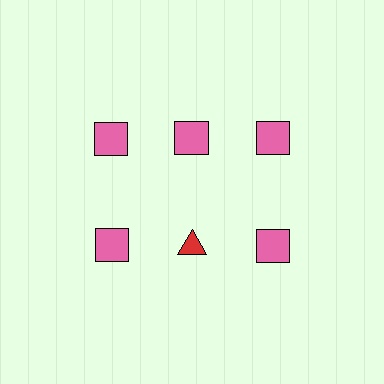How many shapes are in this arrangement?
There are 6 shapes arranged in a grid pattern.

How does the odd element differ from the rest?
It differs in both color (red instead of pink) and shape (triangle instead of square).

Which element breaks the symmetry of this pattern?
The red triangle in the second row, second from left column breaks the symmetry. All other shapes are pink squares.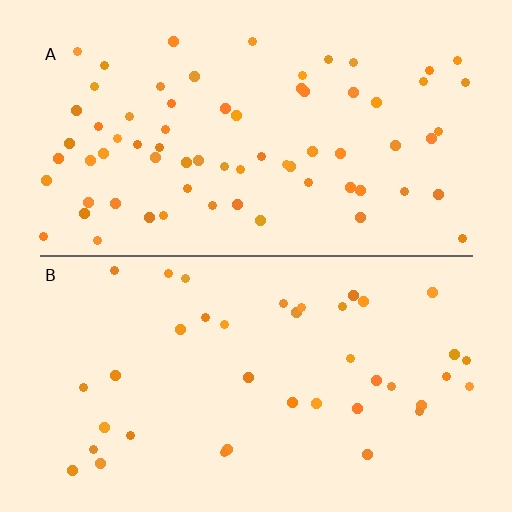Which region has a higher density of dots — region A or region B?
A (the top).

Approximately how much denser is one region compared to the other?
Approximately 1.8× — region A over region B.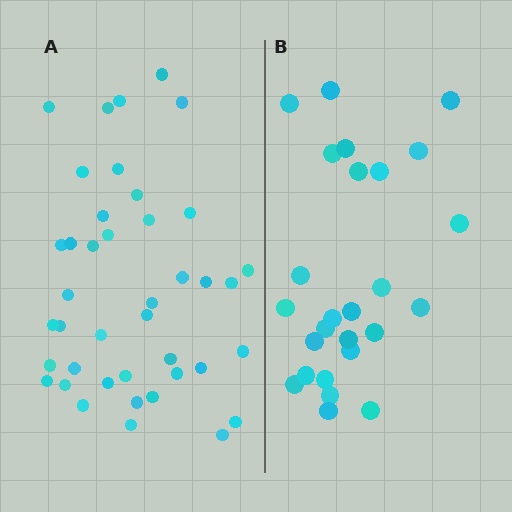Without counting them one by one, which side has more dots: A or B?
Region A (the left region) has more dots.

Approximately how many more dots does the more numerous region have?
Region A has approximately 15 more dots than region B.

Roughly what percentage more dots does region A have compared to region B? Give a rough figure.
About 60% more.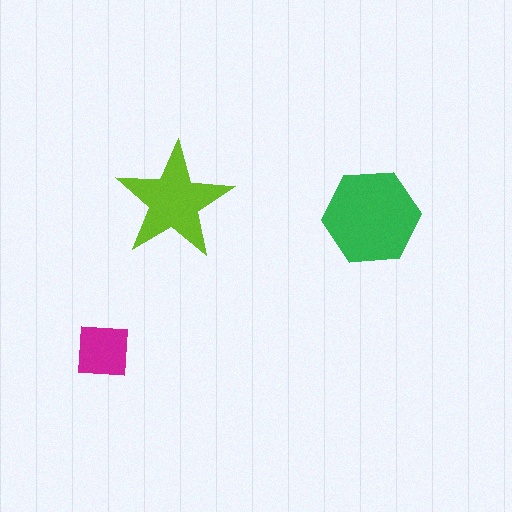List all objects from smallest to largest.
The magenta square, the lime star, the green hexagon.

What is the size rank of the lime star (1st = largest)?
2nd.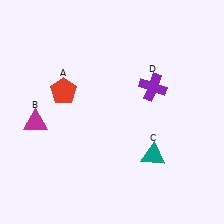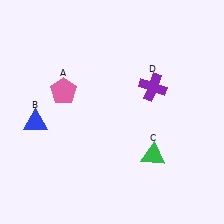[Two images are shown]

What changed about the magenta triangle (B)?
In Image 1, B is magenta. In Image 2, it changed to blue.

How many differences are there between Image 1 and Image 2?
There are 3 differences between the two images.